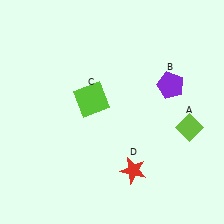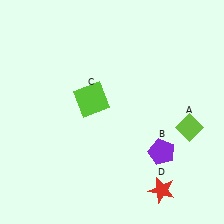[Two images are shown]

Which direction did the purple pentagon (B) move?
The purple pentagon (B) moved down.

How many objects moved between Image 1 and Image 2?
2 objects moved between the two images.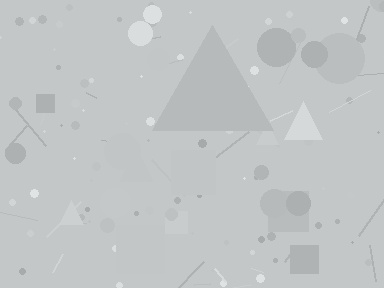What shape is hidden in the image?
A triangle is hidden in the image.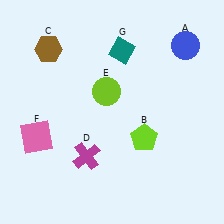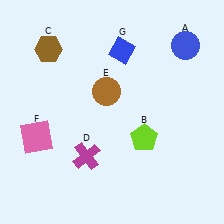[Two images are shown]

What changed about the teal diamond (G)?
In Image 1, G is teal. In Image 2, it changed to blue.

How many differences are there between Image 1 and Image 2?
There are 2 differences between the two images.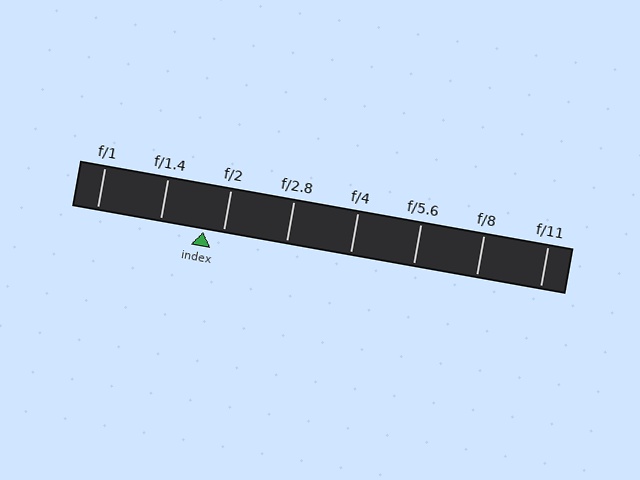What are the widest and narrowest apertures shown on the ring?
The widest aperture shown is f/1 and the narrowest is f/11.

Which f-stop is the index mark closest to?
The index mark is closest to f/2.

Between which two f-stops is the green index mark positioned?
The index mark is between f/1.4 and f/2.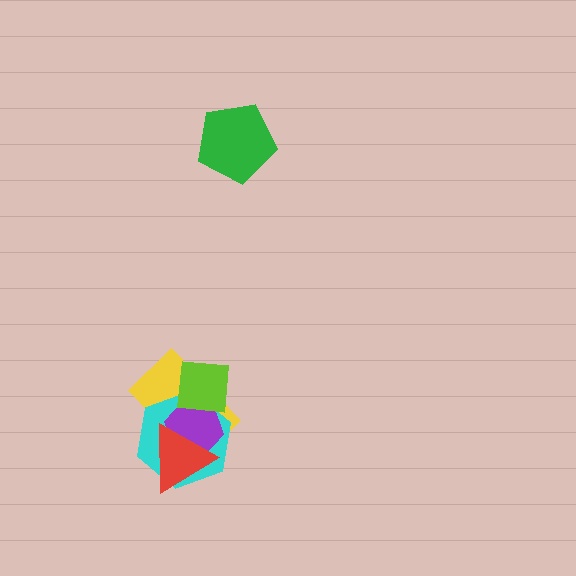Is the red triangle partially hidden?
No, no other shape covers it.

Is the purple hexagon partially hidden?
Yes, it is partially covered by another shape.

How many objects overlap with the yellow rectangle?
4 objects overlap with the yellow rectangle.